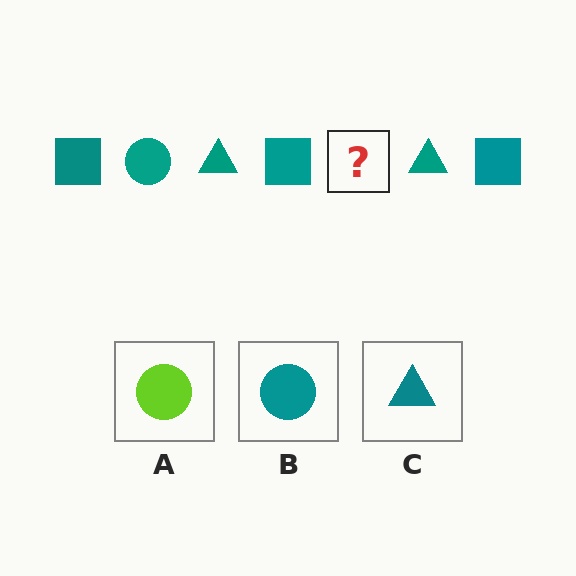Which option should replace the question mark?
Option B.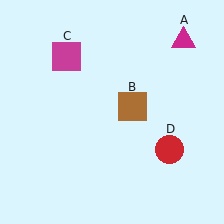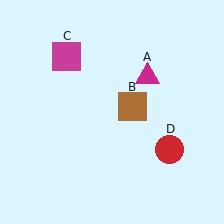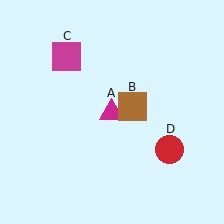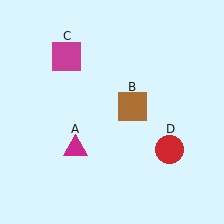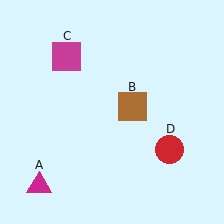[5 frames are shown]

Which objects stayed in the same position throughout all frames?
Brown square (object B) and magenta square (object C) and red circle (object D) remained stationary.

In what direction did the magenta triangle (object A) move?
The magenta triangle (object A) moved down and to the left.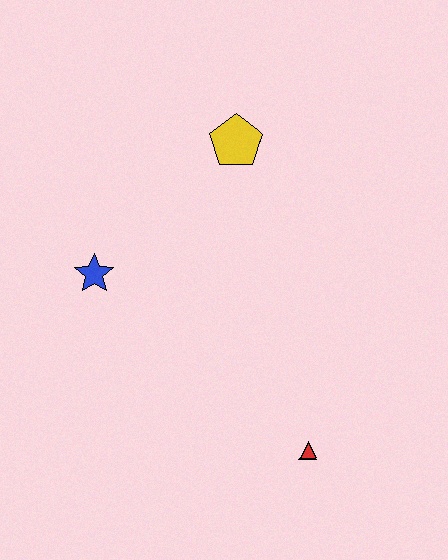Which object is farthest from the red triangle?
The yellow pentagon is farthest from the red triangle.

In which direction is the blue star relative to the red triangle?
The blue star is to the left of the red triangle.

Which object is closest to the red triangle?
The blue star is closest to the red triangle.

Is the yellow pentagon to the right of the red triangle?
No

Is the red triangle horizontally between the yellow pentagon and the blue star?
No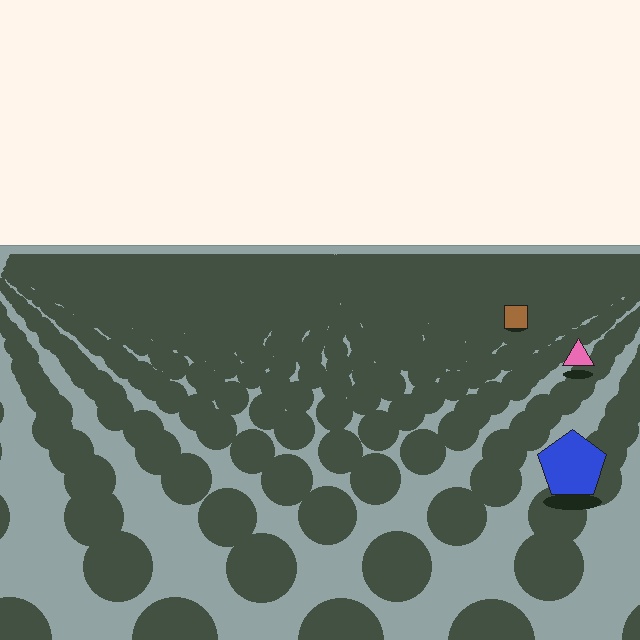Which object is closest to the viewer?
The blue pentagon is closest. The texture marks near it are larger and more spread out.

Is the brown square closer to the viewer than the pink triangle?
No. The pink triangle is closer — you can tell from the texture gradient: the ground texture is coarser near it.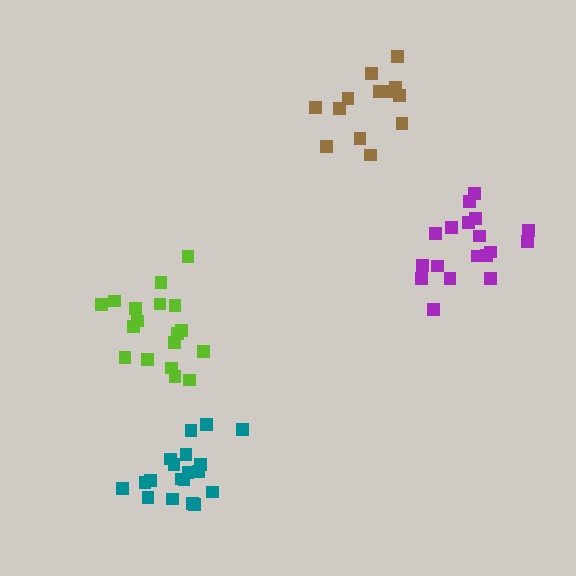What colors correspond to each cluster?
The clusters are colored: purple, brown, lime, teal.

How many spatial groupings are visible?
There are 4 spatial groupings.